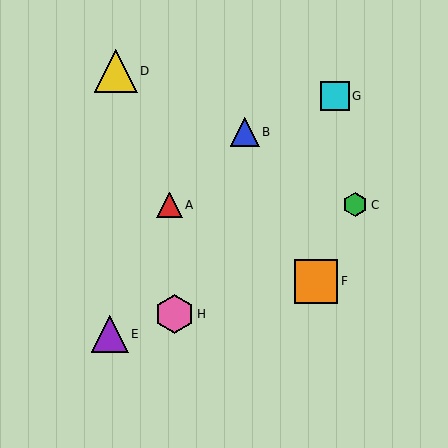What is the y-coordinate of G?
Object G is at y≈96.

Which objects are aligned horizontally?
Objects A, C are aligned horizontally.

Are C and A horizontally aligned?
Yes, both are at y≈205.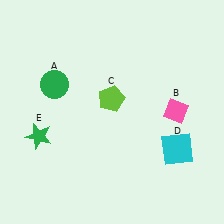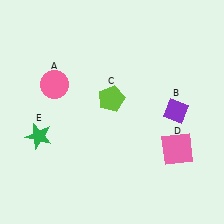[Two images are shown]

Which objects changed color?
A changed from green to pink. B changed from pink to purple. D changed from cyan to pink.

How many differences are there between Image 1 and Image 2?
There are 3 differences between the two images.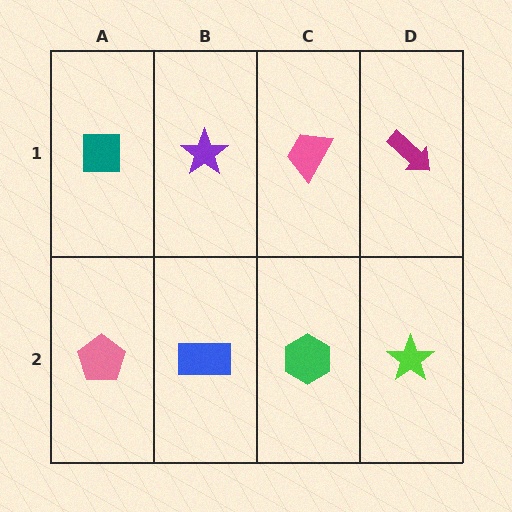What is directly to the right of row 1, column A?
A purple star.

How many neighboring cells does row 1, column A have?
2.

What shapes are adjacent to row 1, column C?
A green hexagon (row 2, column C), a purple star (row 1, column B), a magenta arrow (row 1, column D).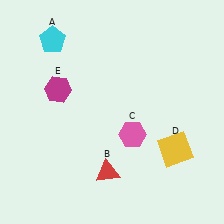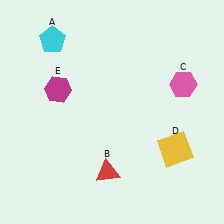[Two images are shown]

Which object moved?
The pink hexagon (C) moved right.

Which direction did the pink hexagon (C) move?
The pink hexagon (C) moved right.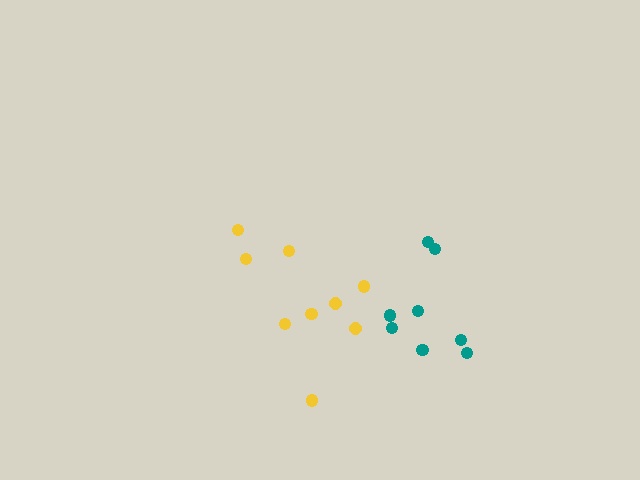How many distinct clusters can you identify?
There are 2 distinct clusters.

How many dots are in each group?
Group 1: 8 dots, Group 2: 9 dots (17 total).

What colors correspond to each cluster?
The clusters are colored: teal, yellow.